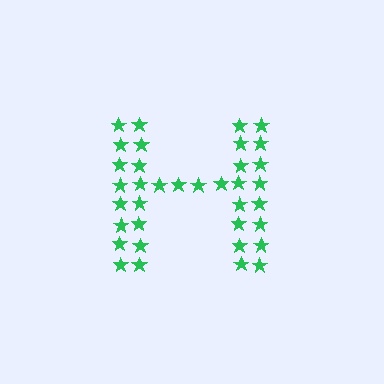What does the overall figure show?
The overall figure shows the letter H.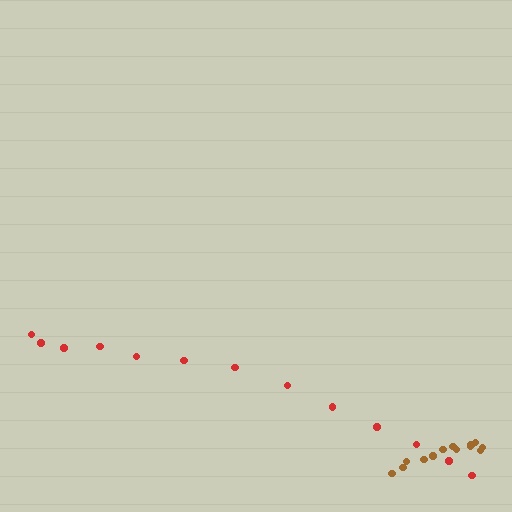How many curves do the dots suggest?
There are 2 distinct paths.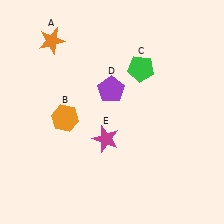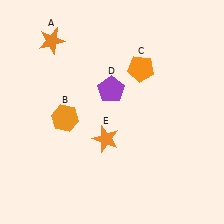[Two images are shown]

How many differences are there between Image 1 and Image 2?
There are 2 differences between the two images.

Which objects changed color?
C changed from green to orange. E changed from magenta to orange.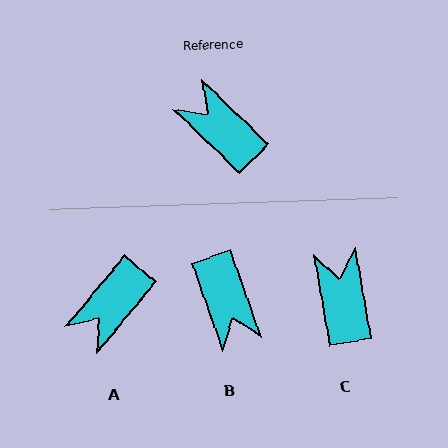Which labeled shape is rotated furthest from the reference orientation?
B, about 154 degrees away.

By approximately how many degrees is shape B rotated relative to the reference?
Approximately 154 degrees counter-clockwise.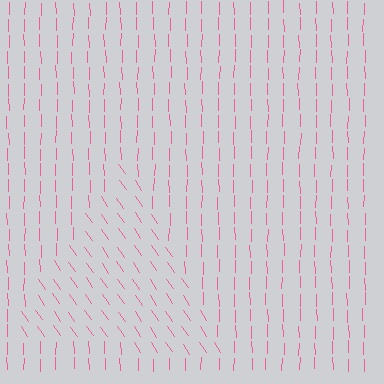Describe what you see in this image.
The image is filled with small pink line segments. A triangle region in the image has lines oriented differently from the surrounding lines, creating a visible texture boundary.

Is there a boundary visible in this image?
Yes, there is a texture boundary formed by a change in line orientation.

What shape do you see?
I see a triangle.